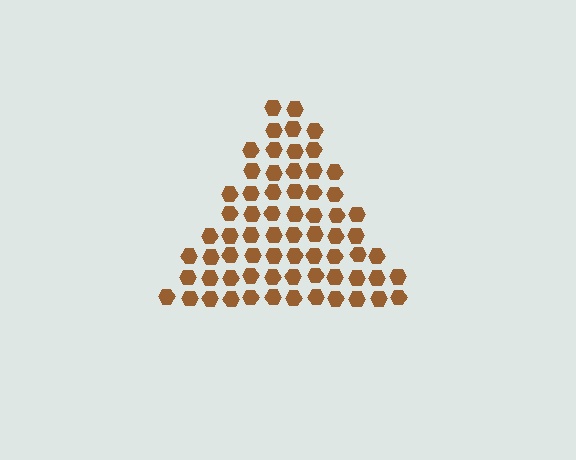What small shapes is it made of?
It is made of small hexagons.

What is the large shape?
The large shape is a triangle.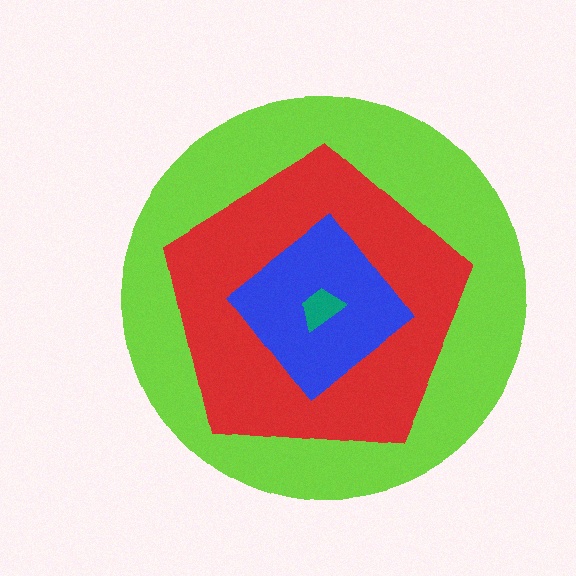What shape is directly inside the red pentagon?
The blue diamond.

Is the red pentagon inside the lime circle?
Yes.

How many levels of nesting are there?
4.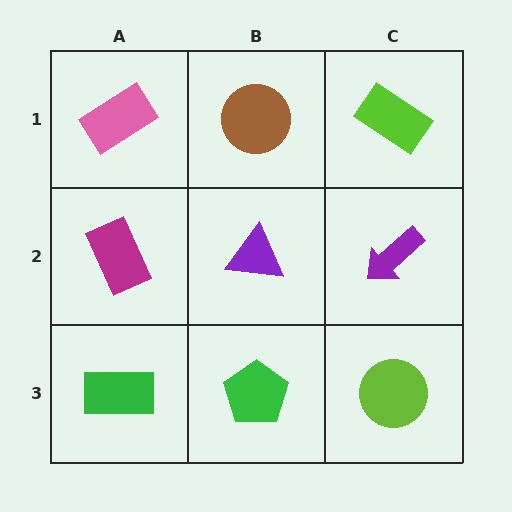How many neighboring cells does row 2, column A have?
3.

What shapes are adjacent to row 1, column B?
A purple triangle (row 2, column B), a pink rectangle (row 1, column A), a lime rectangle (row 1, column C).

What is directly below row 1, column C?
A purple arrow.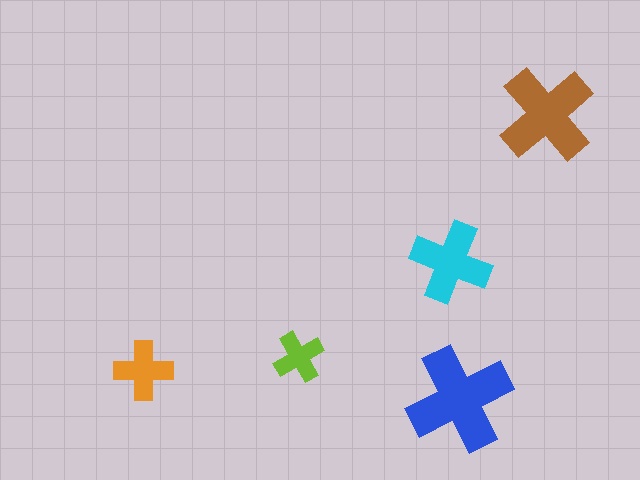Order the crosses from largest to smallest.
the blue one, the brown one, the cyan one, the orange one, the lime one.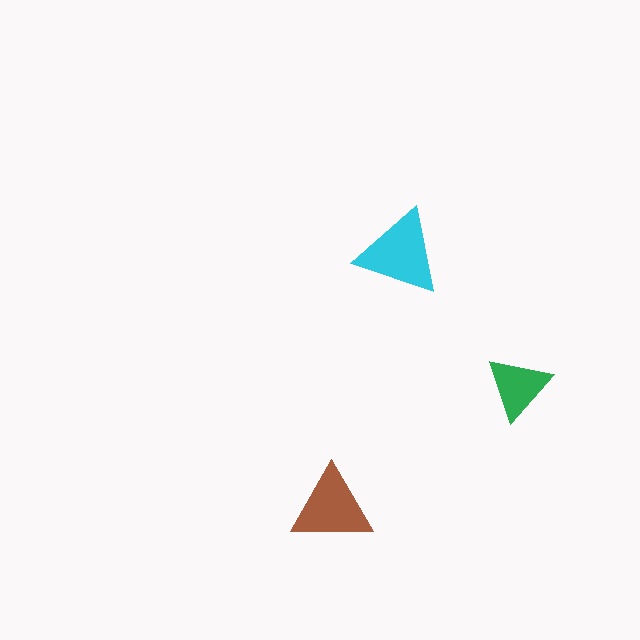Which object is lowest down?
The brown triangle is bottommost.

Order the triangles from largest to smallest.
the cyan one, the brown one, the green one.